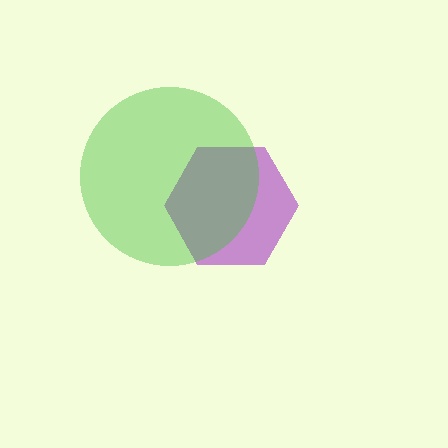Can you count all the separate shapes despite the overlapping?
Yes, there are 2 separate shapes.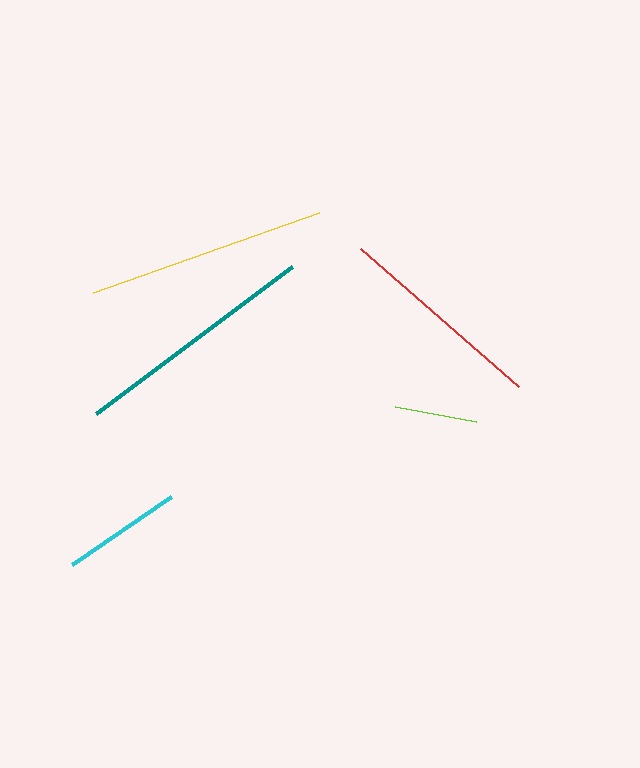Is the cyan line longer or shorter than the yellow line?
The yellow line is longer than the cyan line.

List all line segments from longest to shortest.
From longest to shortest: teal, yellow, red, cyan, lime.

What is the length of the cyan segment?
The cyan segment is approximately 121 pixels long.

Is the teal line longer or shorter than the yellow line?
The teal line is longer than the yellow line.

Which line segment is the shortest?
The lime line is the shortest at approximately 82 pixels.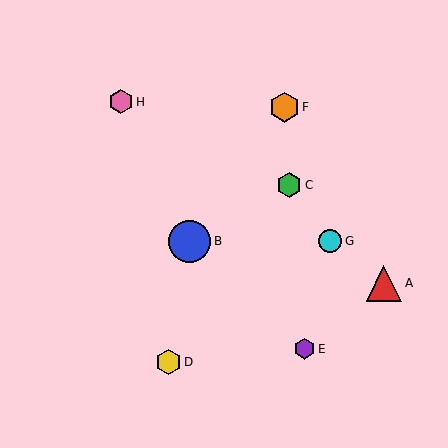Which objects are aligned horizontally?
Objects B, G are aligned horizontally.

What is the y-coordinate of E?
Object E is at y≈349.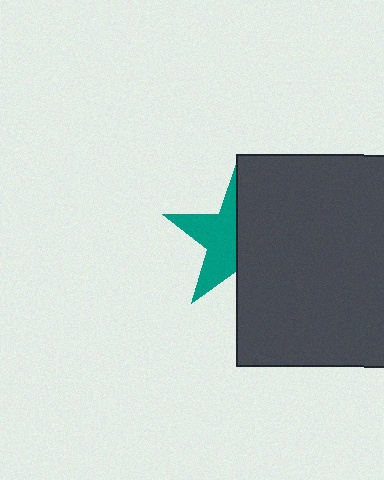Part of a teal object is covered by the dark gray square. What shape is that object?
It is a star.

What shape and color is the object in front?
The object in front is a dark gray square.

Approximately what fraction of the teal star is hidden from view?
Roughly 53% of the teal star is hidden behind the dark gray square.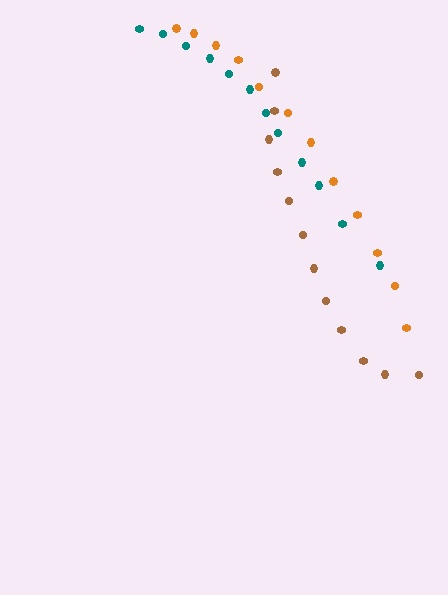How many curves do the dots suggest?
There are 3 distinct paths.